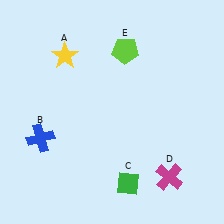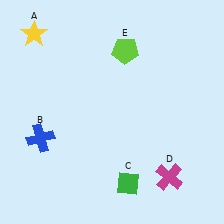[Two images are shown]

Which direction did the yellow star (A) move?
The yellow star (A) moved left.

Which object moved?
The yellow star (A) moved left.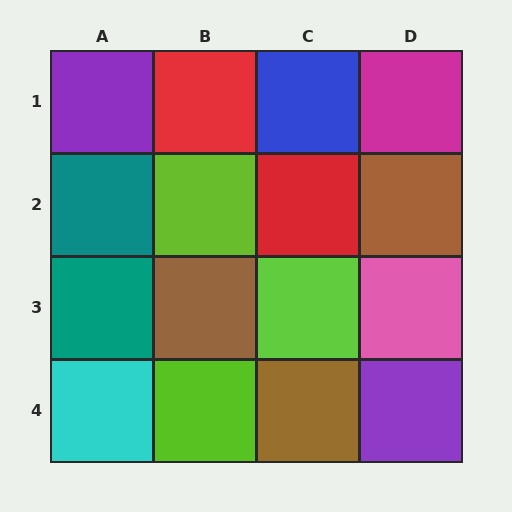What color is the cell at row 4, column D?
Purple.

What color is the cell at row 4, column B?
Lime.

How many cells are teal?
2 cells are teal.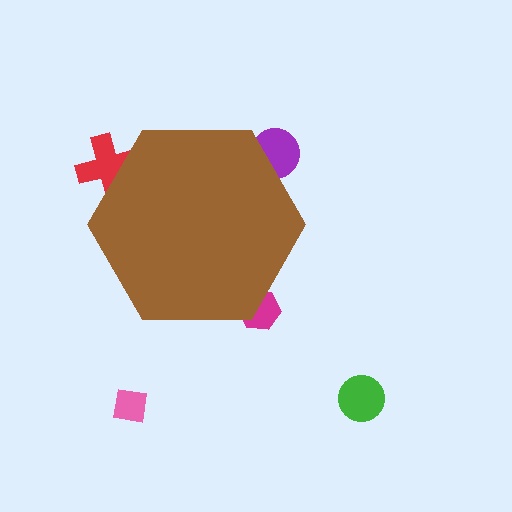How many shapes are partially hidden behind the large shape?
3 shapes are partially hidden.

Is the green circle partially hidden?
No, the green circle is fully visible.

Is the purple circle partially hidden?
Yes, the purple circle is partially hidden behind the brown hexagon.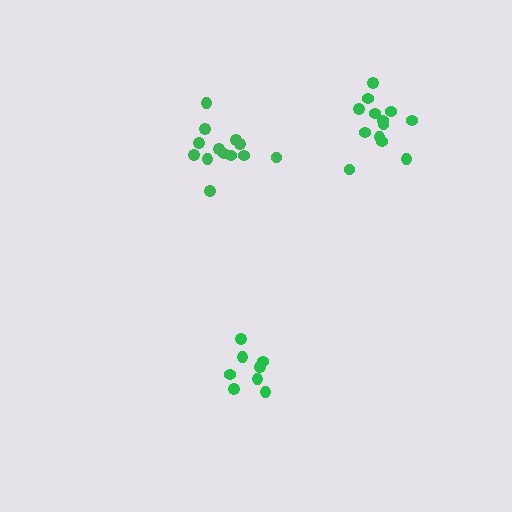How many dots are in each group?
Group 1: 13 dots, Group 2: 13 dots, Group 3: 8 dots (34 total).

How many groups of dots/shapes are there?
There are 3 groups.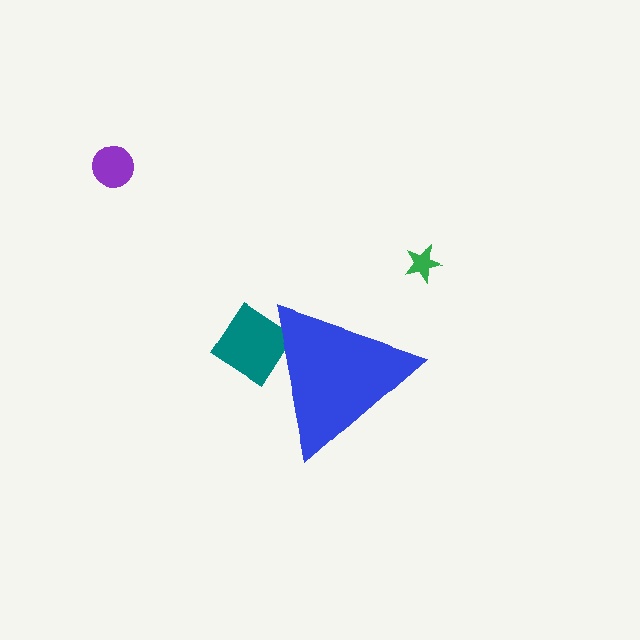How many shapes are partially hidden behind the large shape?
1 shape is partially hidden.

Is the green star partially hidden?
No, the green star is fully visible.